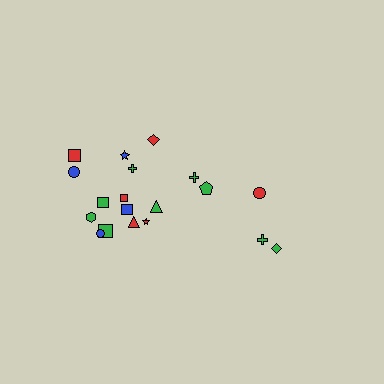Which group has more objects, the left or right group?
The left group.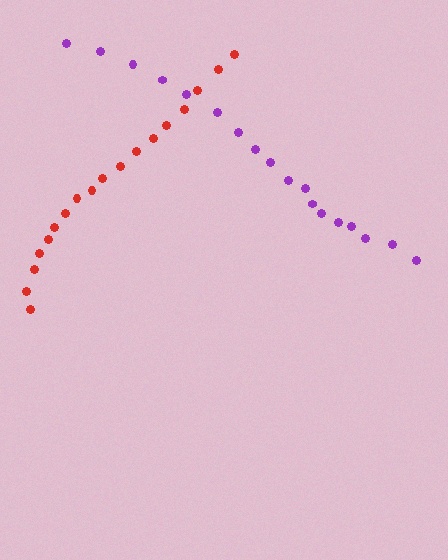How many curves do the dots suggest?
There are 2 distinct paths.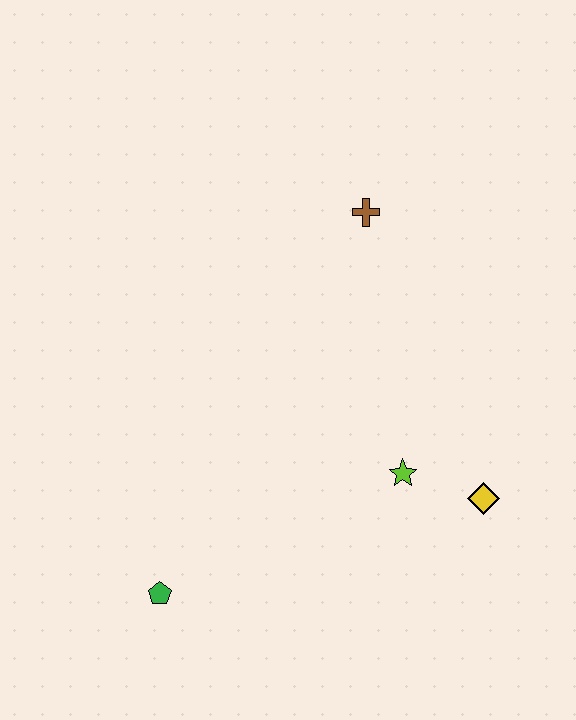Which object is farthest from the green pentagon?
The brown cross is farthest from the green pentagon.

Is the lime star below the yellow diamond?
No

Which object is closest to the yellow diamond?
The lime star is closest to the yellow diamond.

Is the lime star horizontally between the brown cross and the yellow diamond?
Yes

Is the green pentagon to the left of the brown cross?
Yes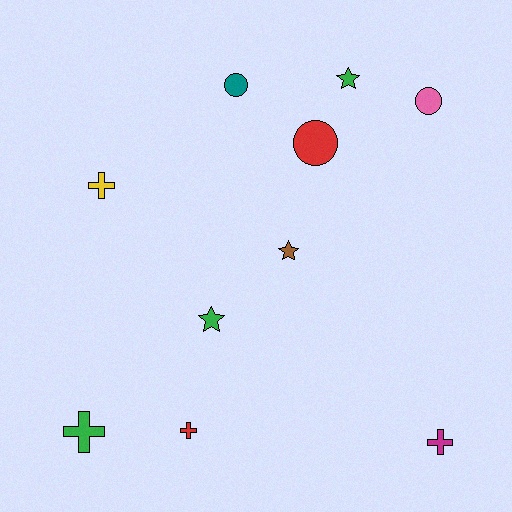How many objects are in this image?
There are 10 objects.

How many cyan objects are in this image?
There are no cyan objects.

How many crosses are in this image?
There are 4 crosses.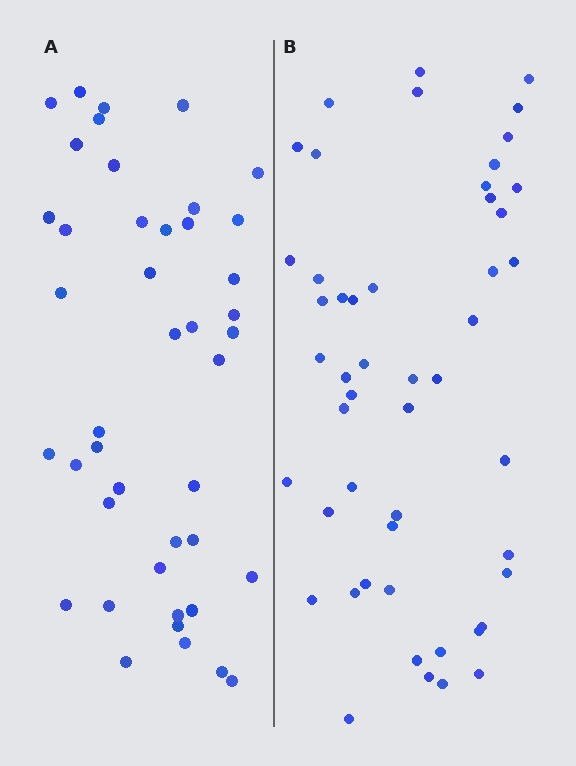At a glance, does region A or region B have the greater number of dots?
Region B (the right region) has more dots.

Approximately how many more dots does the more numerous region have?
Region B has roughly 8 or so more dots than region A.